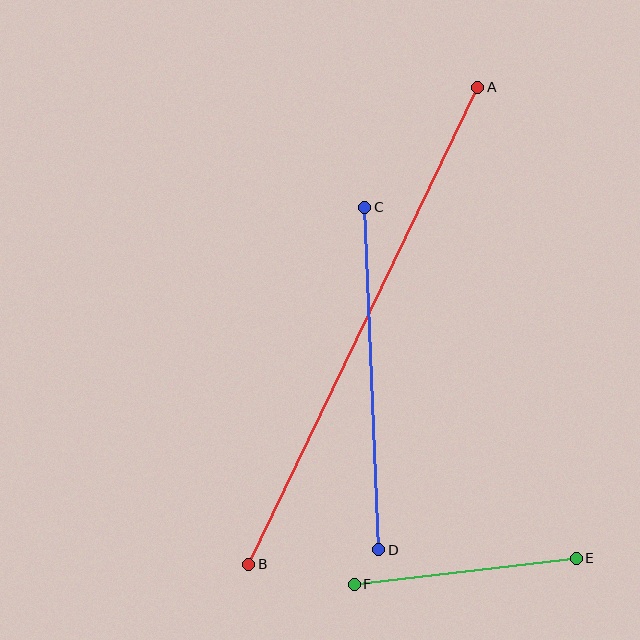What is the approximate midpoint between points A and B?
The midpoint is at approximately (363, 326) pixels.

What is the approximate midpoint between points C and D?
The midpoint is at approximately (372, 379) pixels.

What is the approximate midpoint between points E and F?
The midpoint is at approximately (465, 571) pixels.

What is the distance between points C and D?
The distance is approximately 343 pixels.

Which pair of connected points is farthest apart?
Points A and B are farthest apart.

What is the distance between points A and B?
The distance is approximately 529 pixels.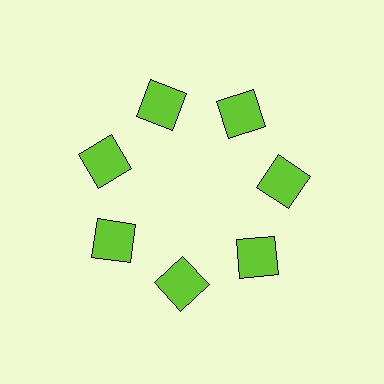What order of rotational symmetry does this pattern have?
This pattern has 7-fold rotational symmetry.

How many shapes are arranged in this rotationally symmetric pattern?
There are 7 shapes, arranged in 7 groups of 1.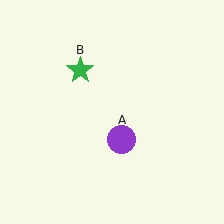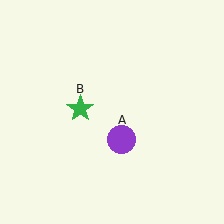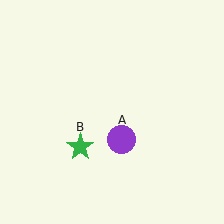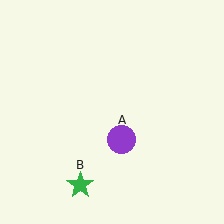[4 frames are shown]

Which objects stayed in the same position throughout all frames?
Purple circle (object A) remained stationary.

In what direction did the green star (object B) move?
The green star (object B) moved down.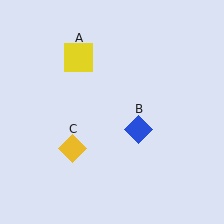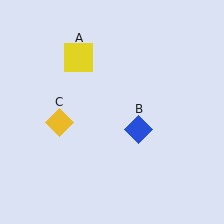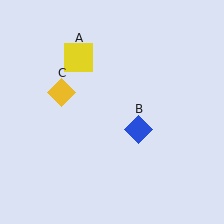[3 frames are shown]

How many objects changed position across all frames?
1 object changed position: yellow diamond (object C).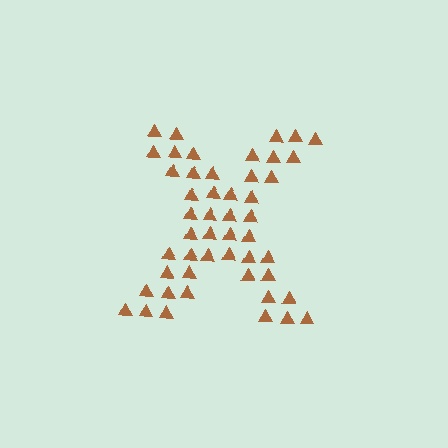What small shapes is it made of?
It is made of small triangles.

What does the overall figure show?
The overall figure shows the letter X.